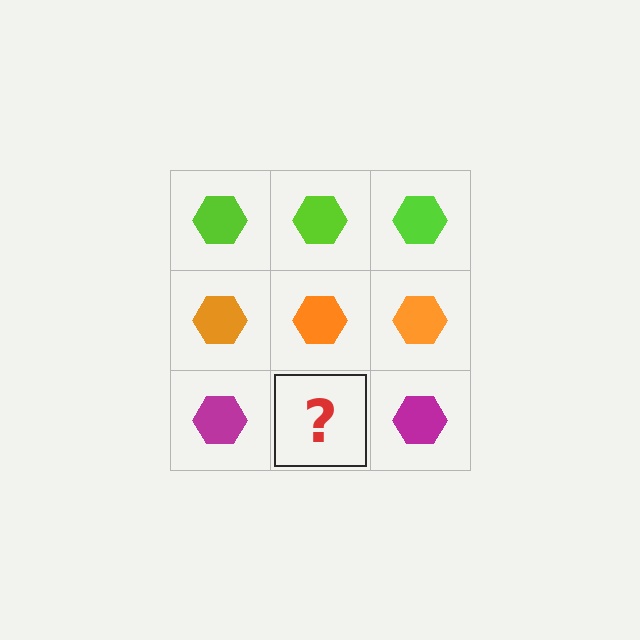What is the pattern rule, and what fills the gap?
The rule is that each row has a consistent color. The gap should be filled with a magenta hexagon.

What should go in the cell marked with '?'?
The missing cell should contain a magenta hexagon.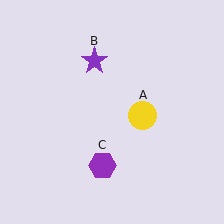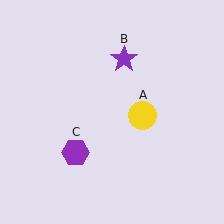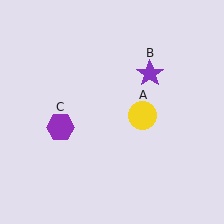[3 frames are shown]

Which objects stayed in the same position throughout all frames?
Yellow circle (object A) remained stationary.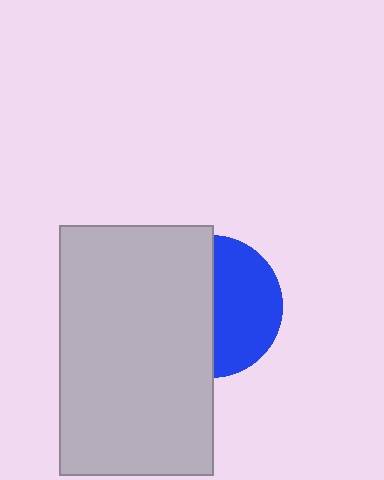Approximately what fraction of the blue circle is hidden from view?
Roughly 52% of the blue circle is hidden behind the light gray rectangle.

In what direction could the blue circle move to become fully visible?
The blue circle could move right. That would shift it out from behind the light gray rectangle entirely.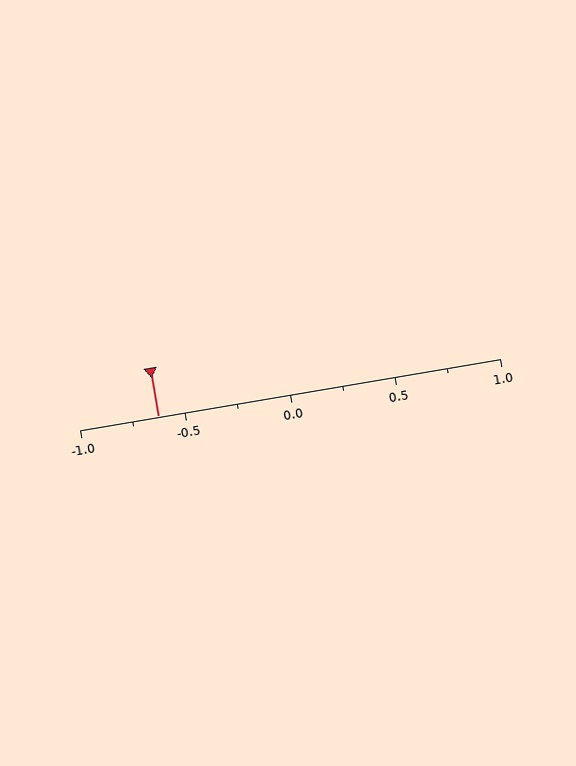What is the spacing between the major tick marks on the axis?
The major ticks are spaced 0.5 apart.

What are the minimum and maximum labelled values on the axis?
The axis runs from -1.0 to 1.0.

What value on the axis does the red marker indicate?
The marker indicates approximately -0.62.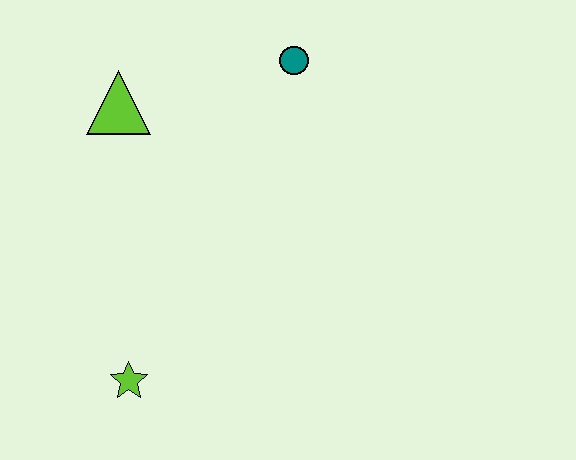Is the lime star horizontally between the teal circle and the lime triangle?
Yes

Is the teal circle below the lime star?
No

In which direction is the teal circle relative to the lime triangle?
The teal circle is to the right of the lime triangle.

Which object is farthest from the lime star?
The teal circle is farthest from the lime star.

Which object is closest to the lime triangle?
The teal circle is closest to the lime triangle.